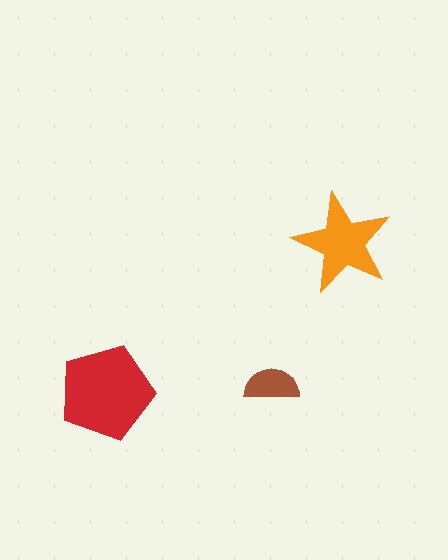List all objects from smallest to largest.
The brown semicircle, the orange star, the red pentagon.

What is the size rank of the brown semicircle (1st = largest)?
3rd.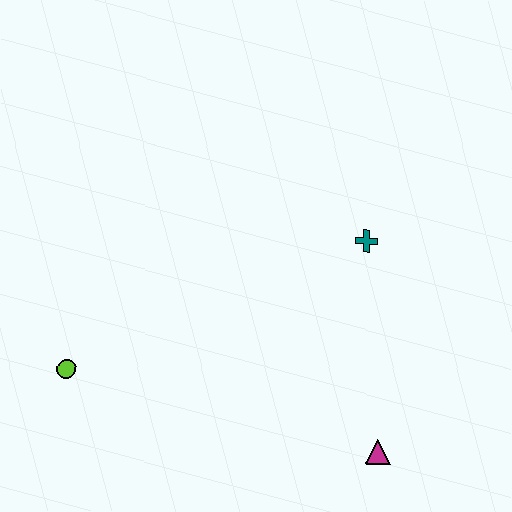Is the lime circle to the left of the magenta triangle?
Yes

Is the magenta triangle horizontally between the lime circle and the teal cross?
No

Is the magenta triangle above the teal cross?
No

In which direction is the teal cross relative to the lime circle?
The teal cross is to the right of the lime circle.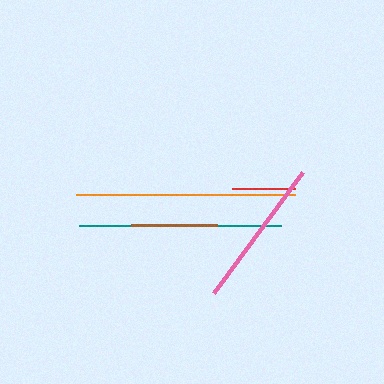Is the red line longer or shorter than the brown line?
The brown line is longer than the red line.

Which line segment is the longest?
The orange line is the longest at approximately 219 pixels.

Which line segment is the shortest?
The red line is the shortest at approximately 62 pixels.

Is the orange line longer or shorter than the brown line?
The orange line is longer than the brown line.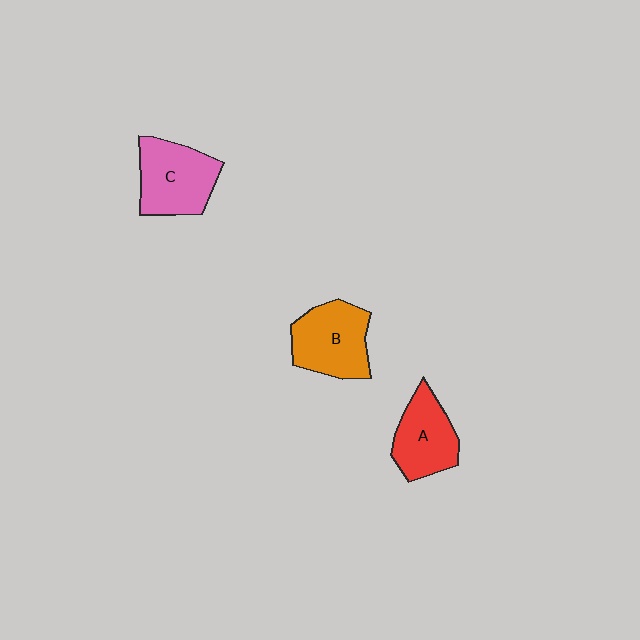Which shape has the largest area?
Shape C (pink).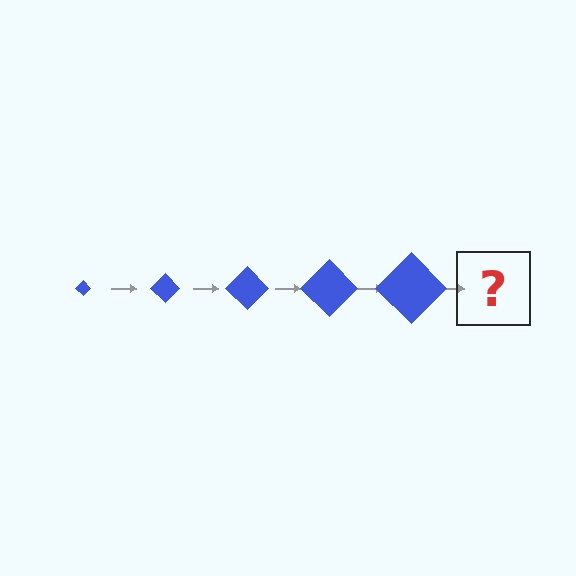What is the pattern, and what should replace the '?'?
The pattern is that the diamond gets progressively larger each step. The '?' should be a blue diamond, larger than the previous one.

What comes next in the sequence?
The next element should be a blue diamond, larger than the previous one.